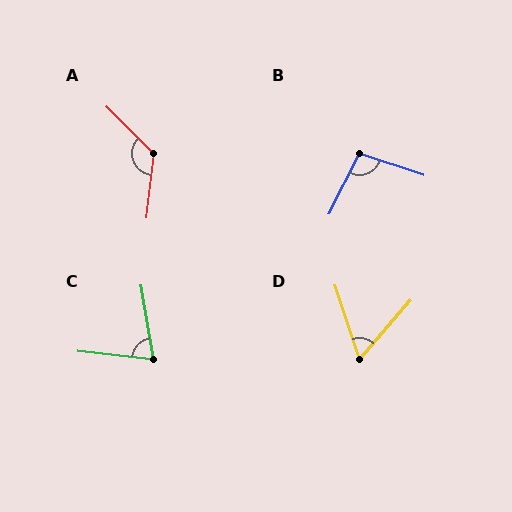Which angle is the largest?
A, at approximately 128 degrees.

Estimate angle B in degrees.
Approximately 98 degrees.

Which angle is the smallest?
D, at approximately 59 degrees.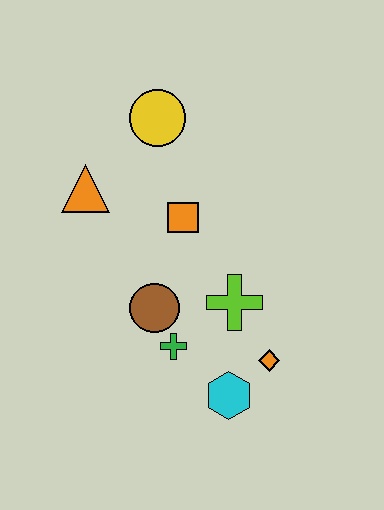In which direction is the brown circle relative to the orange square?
The brown circle is below the orange square.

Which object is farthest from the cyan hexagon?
The yellow circle is farthest from the cyan hexagon.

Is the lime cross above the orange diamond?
Yes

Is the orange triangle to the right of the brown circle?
No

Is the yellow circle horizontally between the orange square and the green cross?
No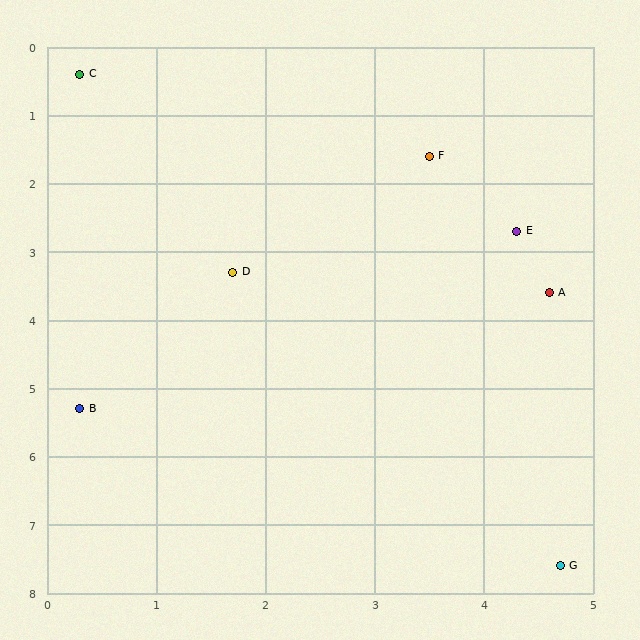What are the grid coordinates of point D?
Point D is at approximately (1.7, 3.3).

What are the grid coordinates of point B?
Point B is at approximately (0.3, 5.3).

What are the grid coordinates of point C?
Point C is at approximately (0.3, 0.4).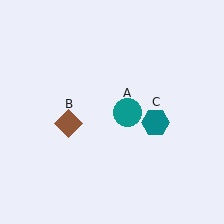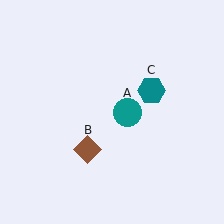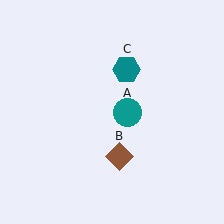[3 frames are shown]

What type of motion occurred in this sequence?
The brown diamond (object B), teal hexagon (object C) rotated counterclockwise around the center of the scene.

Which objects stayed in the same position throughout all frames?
Teal circle (object A) remained stationary.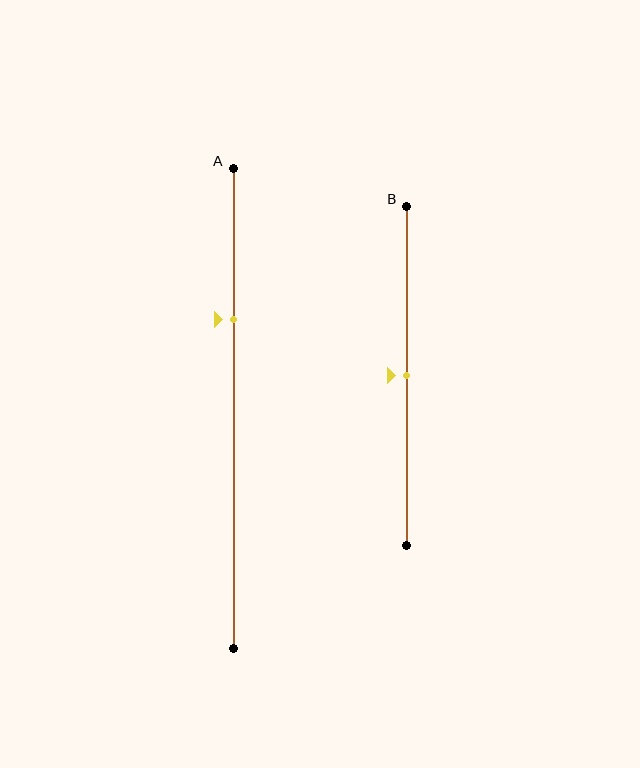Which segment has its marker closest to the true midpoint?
Segment B has its marker closest to the true midpoint.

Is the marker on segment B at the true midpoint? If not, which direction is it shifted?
Yes, the marker on segment B is at the true midpoint.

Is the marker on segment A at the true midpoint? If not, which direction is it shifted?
No, the marker on segment A is shifted upward by about 19% of the segment length.